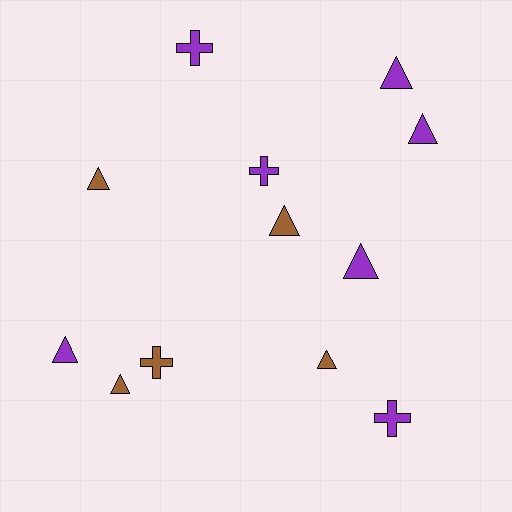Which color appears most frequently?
Purple, with 7 objects.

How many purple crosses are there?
There are 3 purple crosses.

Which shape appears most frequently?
Triangle, with 8 objects.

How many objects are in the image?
There are 12 objects.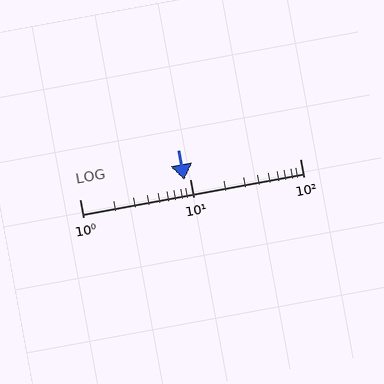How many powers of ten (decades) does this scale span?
The scale spans 2 decades, from 1 to 100.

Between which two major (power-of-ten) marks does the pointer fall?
The pointer is between 1 and 10.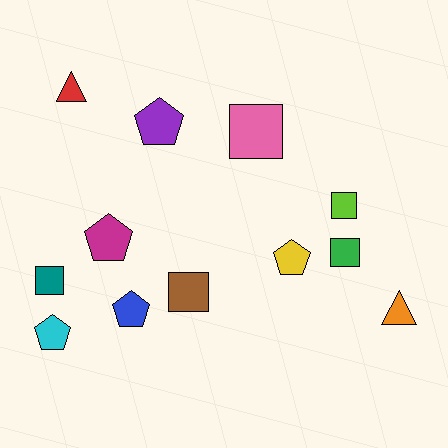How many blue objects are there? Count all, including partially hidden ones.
There is 1 blue object.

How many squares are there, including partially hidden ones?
There are 5 squares.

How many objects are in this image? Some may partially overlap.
There are 12 objects.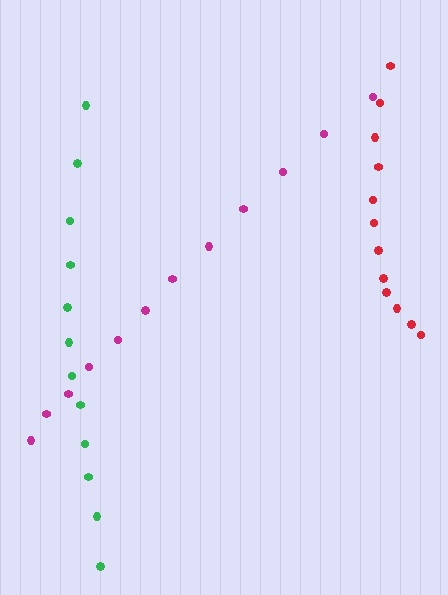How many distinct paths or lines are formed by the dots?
There are 3 distinct paths.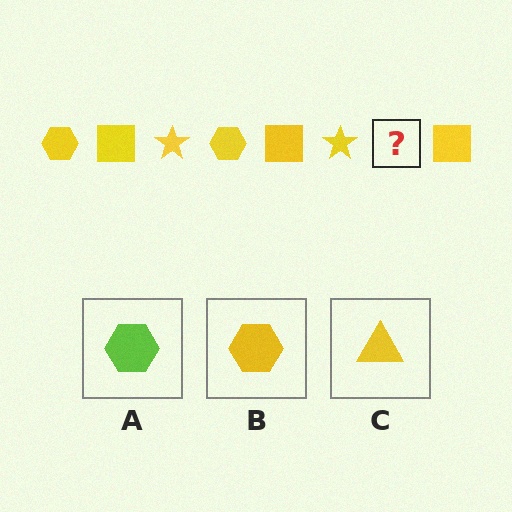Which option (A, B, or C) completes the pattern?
B.